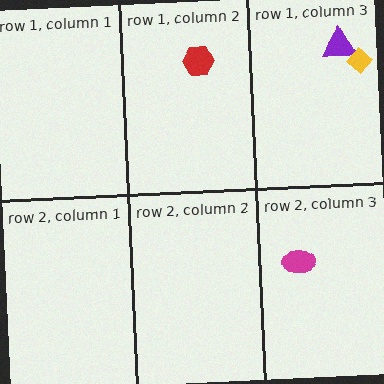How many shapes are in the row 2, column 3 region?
1.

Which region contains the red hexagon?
The row 1, column 2 region.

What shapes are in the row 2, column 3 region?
The magenta ellipse.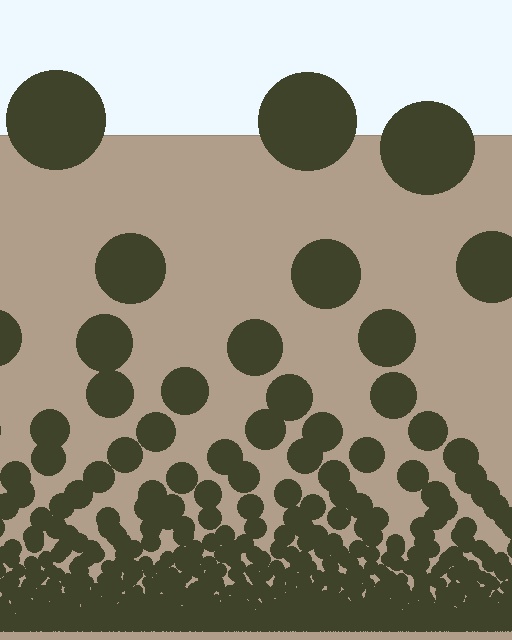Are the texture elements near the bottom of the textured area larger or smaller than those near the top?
Smaller. The gradient is inverted — elements near the bottom are smaller and denser.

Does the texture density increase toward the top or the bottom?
Density increases toward the bottom.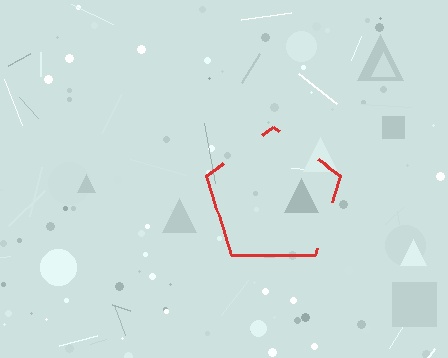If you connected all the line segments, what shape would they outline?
They would outline a pentagon.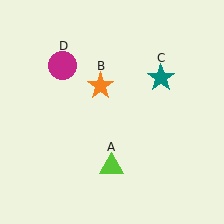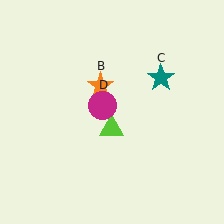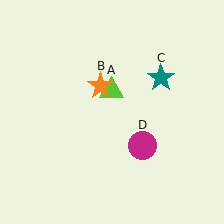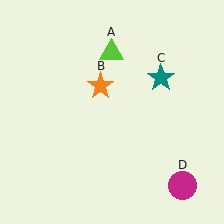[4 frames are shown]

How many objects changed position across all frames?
2 objects changed position: lime triangle (object A), magenta circle (object D).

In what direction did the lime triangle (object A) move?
The lime triangle (object A) moved up.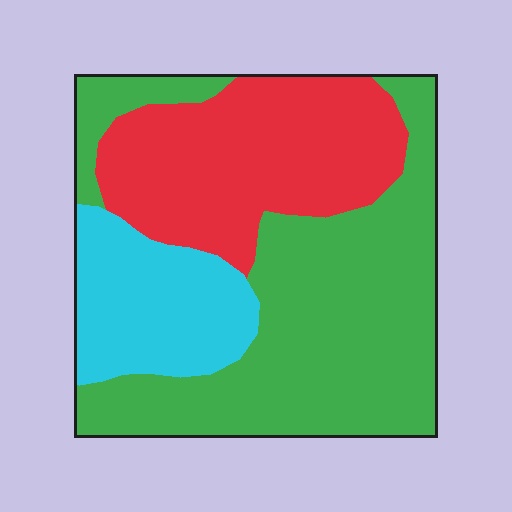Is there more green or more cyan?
Green.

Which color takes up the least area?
Cyan, at roughly 20%.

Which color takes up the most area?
Green, at roughly 50%.